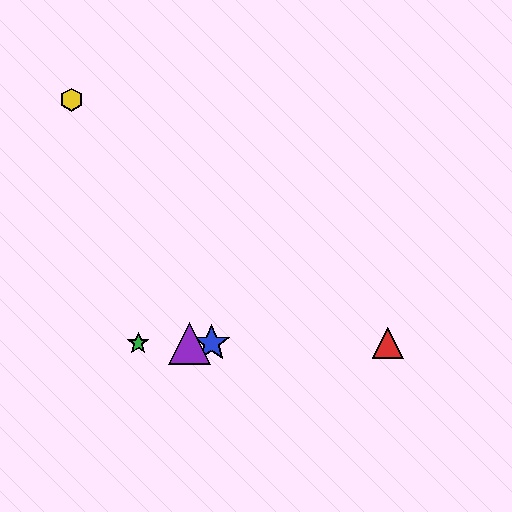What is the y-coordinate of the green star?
The green star is at y≈343.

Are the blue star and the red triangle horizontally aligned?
Yes, both are at y≈343.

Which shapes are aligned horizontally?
The red triangle, the blue star, the green star, the purple triangle are aligned horizontally.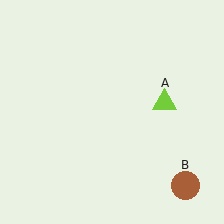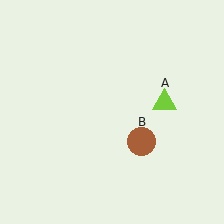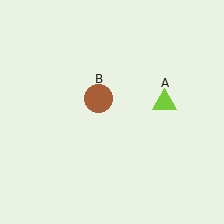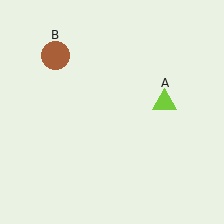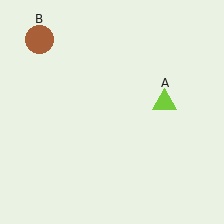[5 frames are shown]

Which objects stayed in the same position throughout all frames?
Lime triangle (object A) remained stationary.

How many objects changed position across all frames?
1 object changed position: brown circle (object B).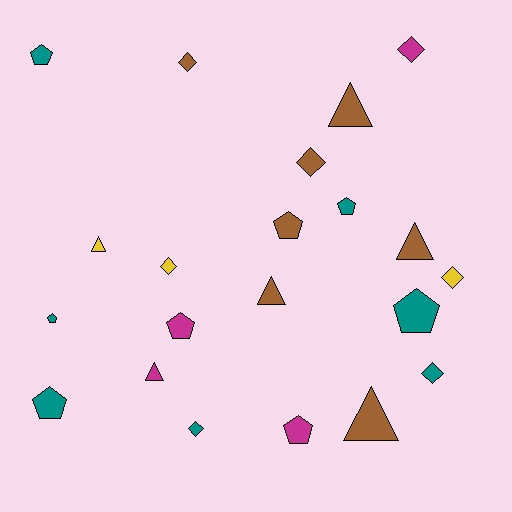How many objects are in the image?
There are 21 objects.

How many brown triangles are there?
There are 4 brown triangles.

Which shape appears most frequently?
Pentagon, with 8 objects.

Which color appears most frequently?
Teal, with 7 objects.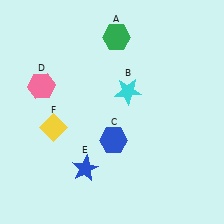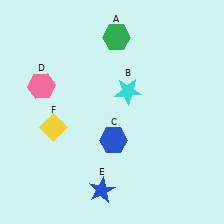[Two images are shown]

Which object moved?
The blue star (E) moved down.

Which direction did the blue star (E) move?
The blue star (E) moved down.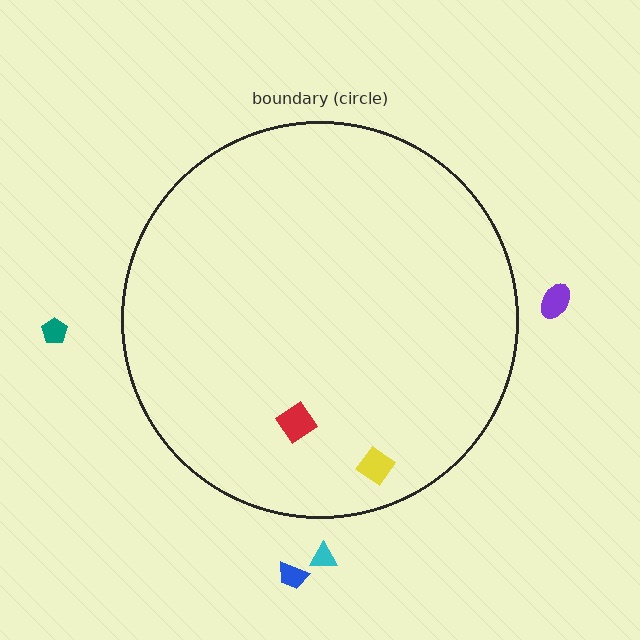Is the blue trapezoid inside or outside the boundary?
Outside.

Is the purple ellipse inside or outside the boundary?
Outside.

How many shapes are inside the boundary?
2 inside, 4 outside.